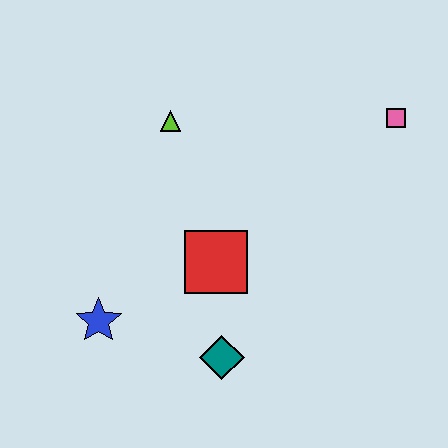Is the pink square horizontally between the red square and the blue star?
No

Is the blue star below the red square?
Yes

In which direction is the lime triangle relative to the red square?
The lime triangle is above the red square.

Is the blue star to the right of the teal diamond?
No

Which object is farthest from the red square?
The pink square is farthest from the red square.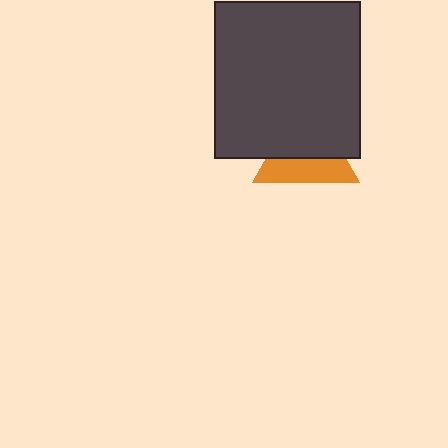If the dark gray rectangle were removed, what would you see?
You would see the complete orange triangle.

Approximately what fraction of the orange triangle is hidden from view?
Roughly 56% of the orange triangle is hidden behind the dark gray rectangle.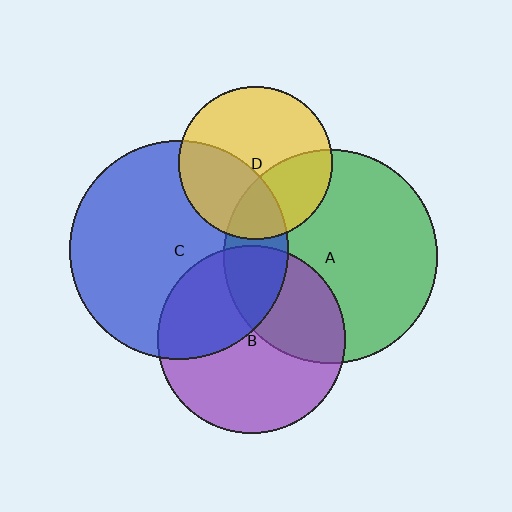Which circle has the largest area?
Circle C (blue).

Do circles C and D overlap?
Yes.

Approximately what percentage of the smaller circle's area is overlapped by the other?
Approximately 35%.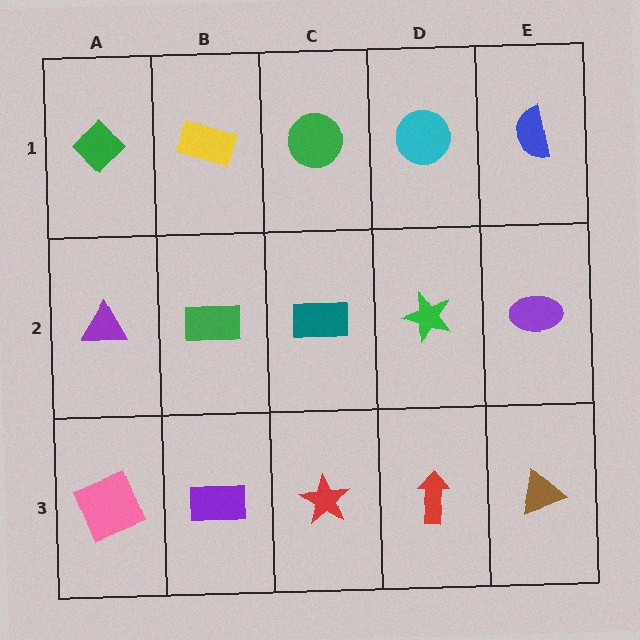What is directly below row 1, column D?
A green star.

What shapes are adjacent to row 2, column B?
A yellow rectangle (row 1, column B), a purple rectangle (row 3, column B), a purple triangle (row 2, column A), a teal rectangle (row 2, column C).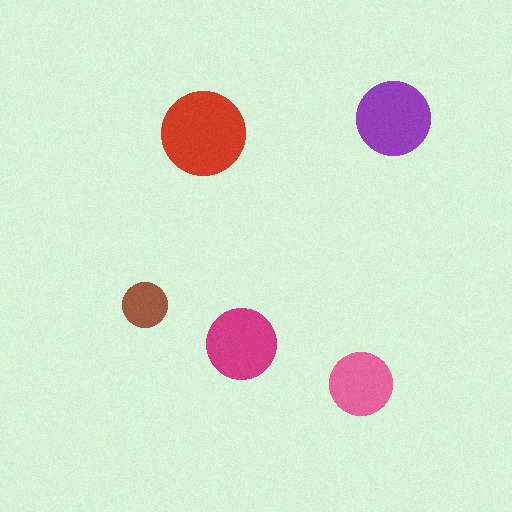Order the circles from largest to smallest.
the red one, the purple one, the magenta one, the pink one, the brown one.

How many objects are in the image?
There are 5 objects in the image.